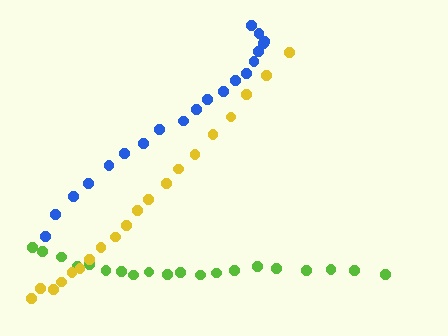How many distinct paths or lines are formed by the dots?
There are 3 distinct paths.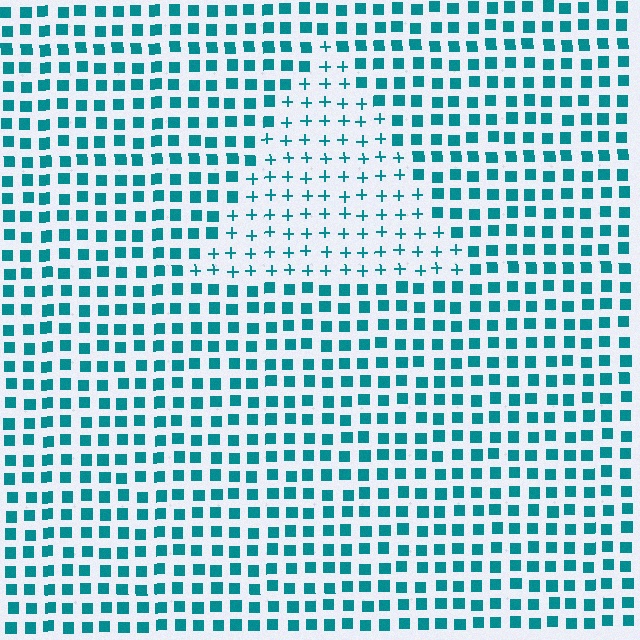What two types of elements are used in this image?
The image uses plus signs inside the triangle region and squares outside it.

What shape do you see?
I see a triangle.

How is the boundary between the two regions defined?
The boundary is defined by a change in element shape: plus signs inside vs. squares outside. All elements share the same color and spacing.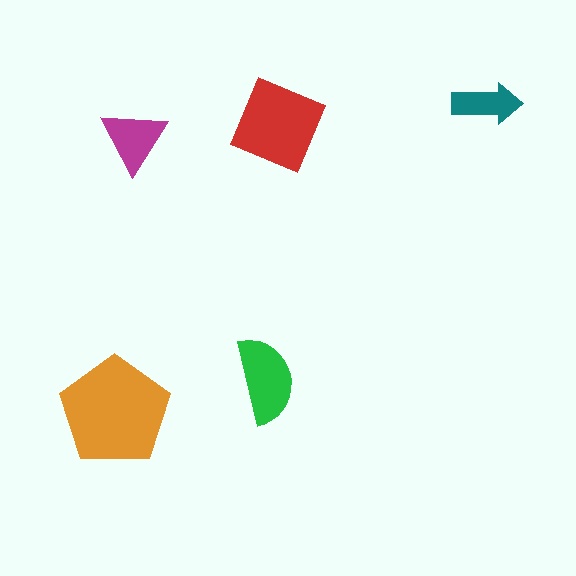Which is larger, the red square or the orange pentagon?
The orange pentagon.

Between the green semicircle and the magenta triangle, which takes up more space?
The green semicircle.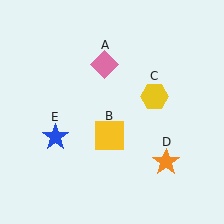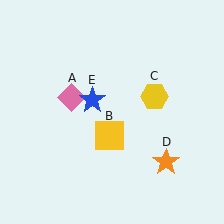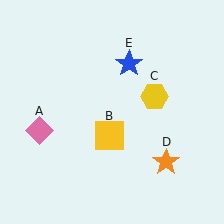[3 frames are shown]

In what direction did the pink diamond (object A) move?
The pink diamond (object A) moved down and to the left.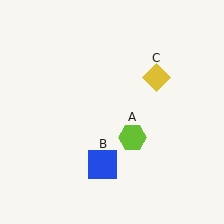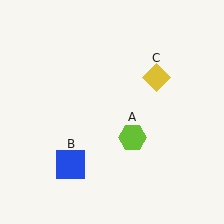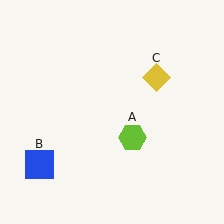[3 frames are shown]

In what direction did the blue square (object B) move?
The blue square (object B) moved left.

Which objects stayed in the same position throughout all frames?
Lime hexagon (object A) and yellow diamond (object C) remained stationary.